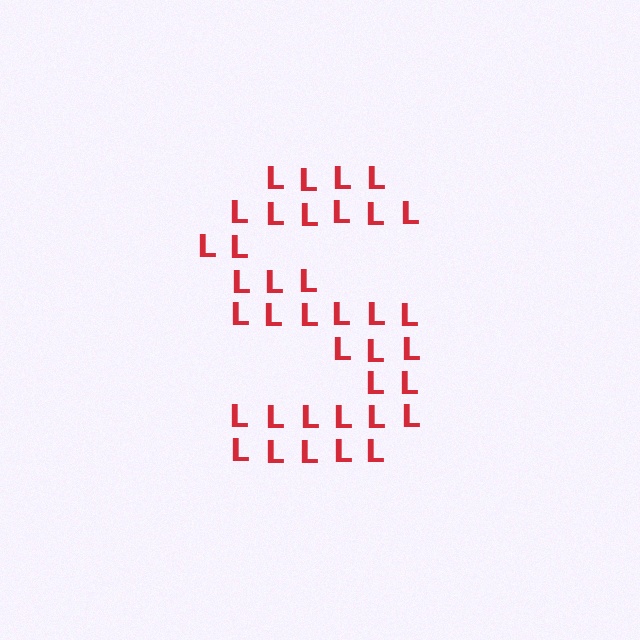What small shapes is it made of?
It is made of small letter L's.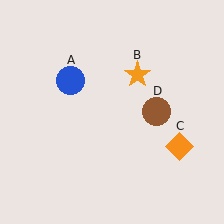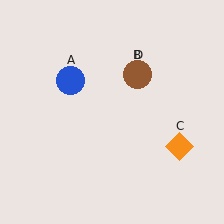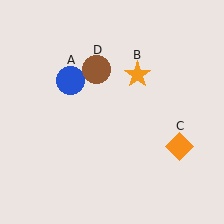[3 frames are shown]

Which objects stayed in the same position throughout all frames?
Blue circle (object A) and orange star (object B) and orange diamond (object C) remained stationary.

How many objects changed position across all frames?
1 object changed position: brown circle (object D).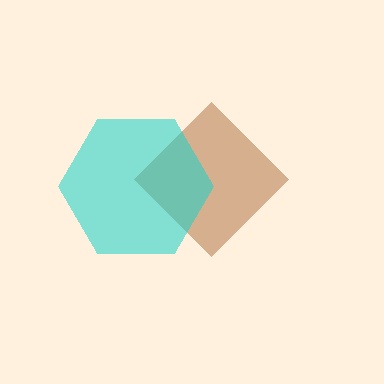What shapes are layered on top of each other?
The layered shapes are: a brown diamond, a cyan hexagon.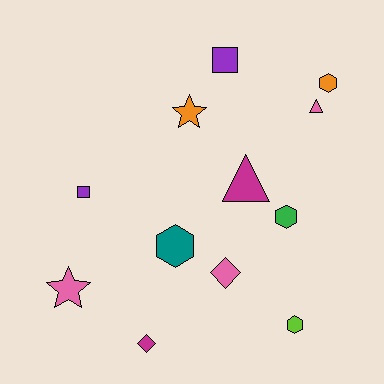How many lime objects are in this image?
There is 1 lime object.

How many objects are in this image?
There are 12 objects.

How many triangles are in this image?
There are 2 triangles.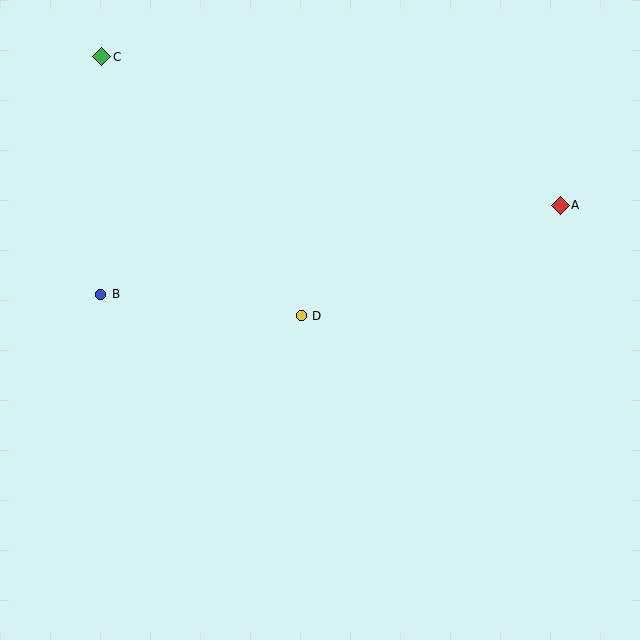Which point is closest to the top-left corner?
Point C is closest to the top-left corner.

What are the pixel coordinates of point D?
Point D is at (301, 316).